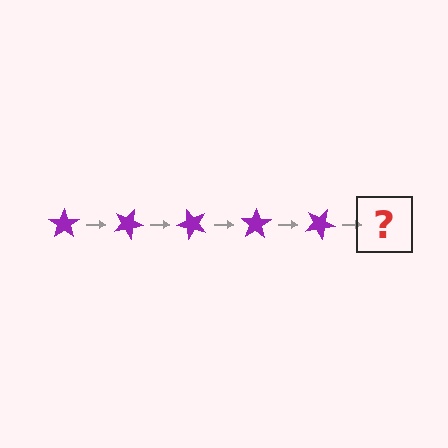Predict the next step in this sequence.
The next step is a purple star rotated 125 degrees.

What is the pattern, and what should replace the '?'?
The pattern is that the star rotates 25 degrees each step. The '?' should be a purple star rotated 125 degrees.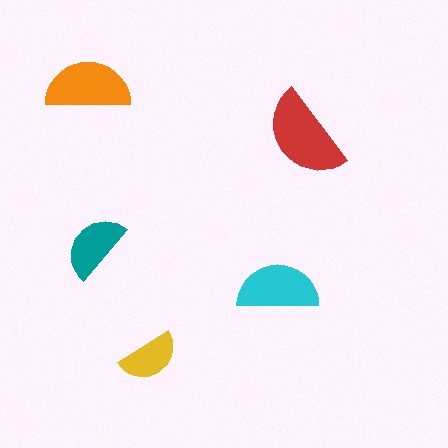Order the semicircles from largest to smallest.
the red one, the orange one, the cyan one, the teal one, the yellow one.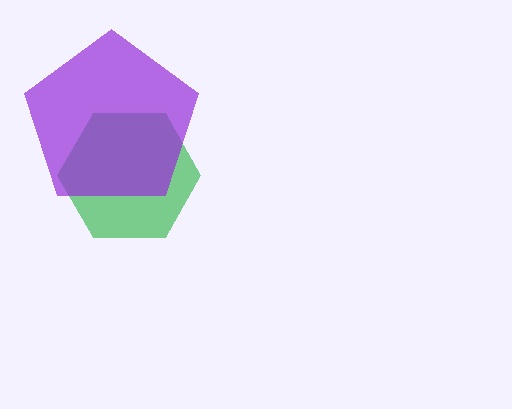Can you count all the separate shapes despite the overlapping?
Yes, there are 2 separate shapes.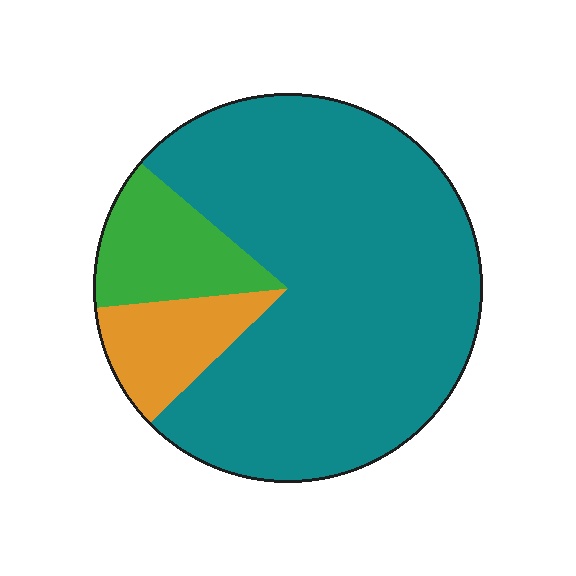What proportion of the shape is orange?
Orange covers about 10% of the shape.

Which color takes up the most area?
Teal, at roughly 75%.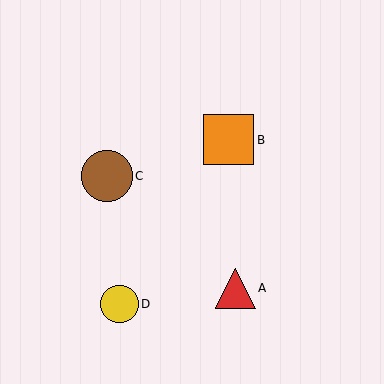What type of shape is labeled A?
Shape A is a red triangle.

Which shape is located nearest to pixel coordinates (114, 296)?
The yellow circle (labeled D) at (119, 304) is nearest to that location.